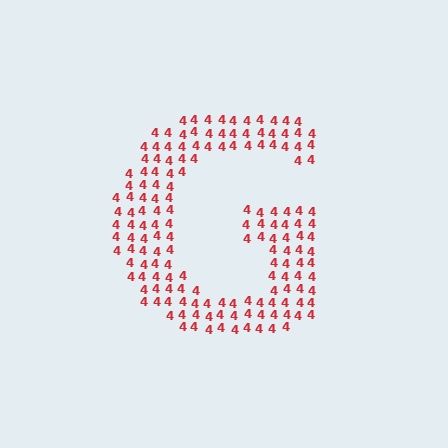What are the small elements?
The small elements are digit 4's.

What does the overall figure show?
The overall figure shows the letter G.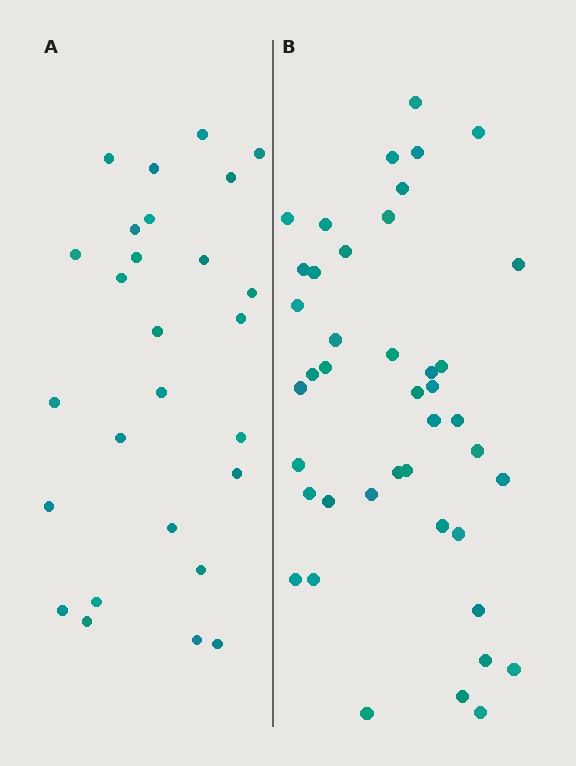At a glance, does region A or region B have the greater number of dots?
Region B (the right region) has more dots.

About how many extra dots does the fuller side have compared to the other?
Region B has approximately 15 more dots than region A.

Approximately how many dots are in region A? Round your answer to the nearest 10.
About 30 dots. (The exact count is 27, which rounds to 30.)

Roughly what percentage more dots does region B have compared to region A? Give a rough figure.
About 55% more.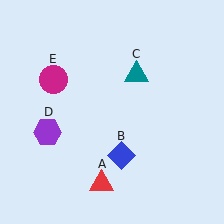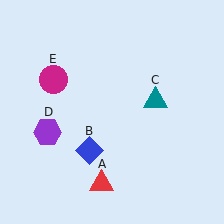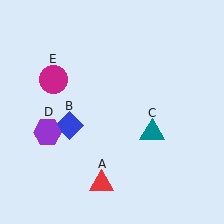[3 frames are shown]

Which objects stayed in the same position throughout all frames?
Red triangle (object A) and purple hexagon (object D) and magenta circle (object E) remained stationary.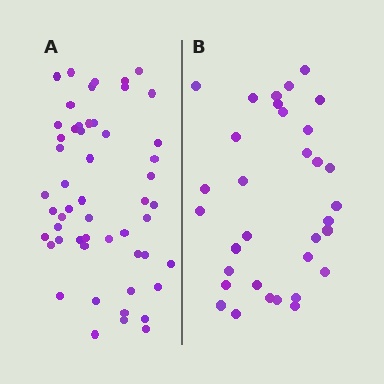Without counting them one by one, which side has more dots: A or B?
Region A (the left region) has more dots.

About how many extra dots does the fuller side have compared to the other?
Region A has approximately 20 more dots than region B.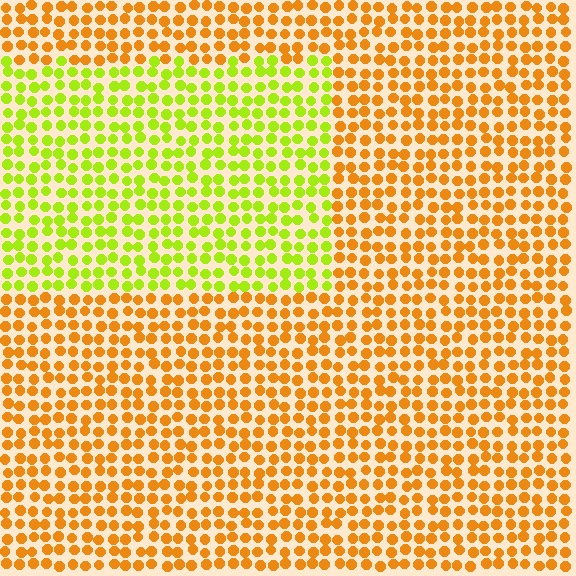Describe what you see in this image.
The image is filled with small orange elements in a uniform arrangement. A rectangle-shaped region is visible where the elements are tinted to a slightly different hue, forming a subtle color boundary.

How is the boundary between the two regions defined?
The boundary is defined purely by a slight shift in hue (about 48 degrees). Spacing, size, and orientation are identical on both sides.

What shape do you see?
I see a rectangle.